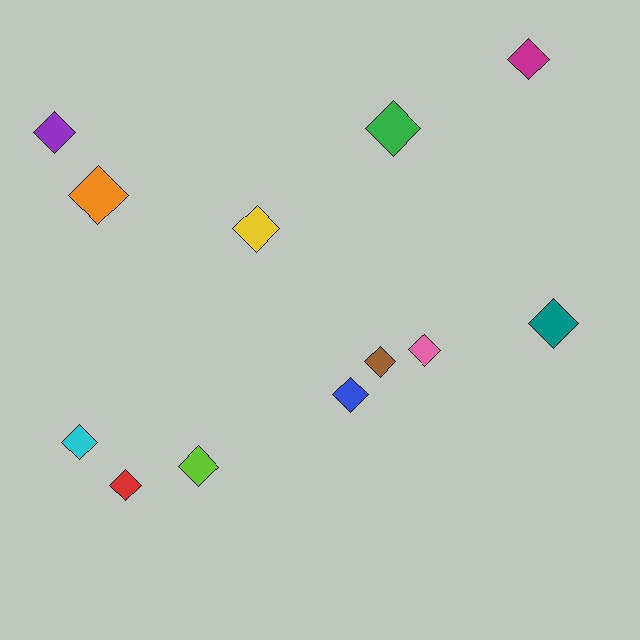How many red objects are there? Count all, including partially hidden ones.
There is 1 red object.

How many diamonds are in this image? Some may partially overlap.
There are 12 diamonds.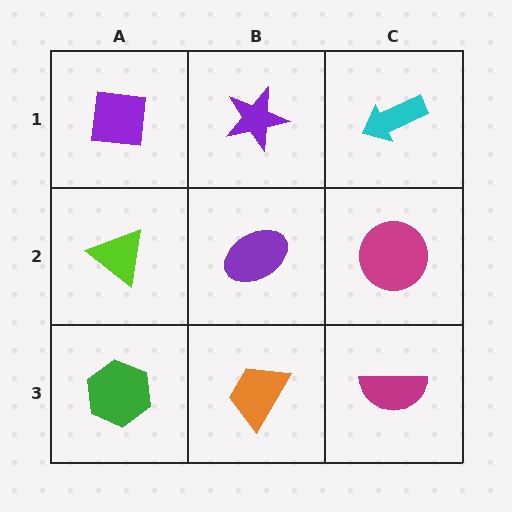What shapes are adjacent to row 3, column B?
A purple ellipse (row 2, column B), a green hexagon (row 3, column A), a magenta semicircle (row 3, column C).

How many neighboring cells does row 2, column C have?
3.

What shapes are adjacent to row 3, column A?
A lime triangle (row 2, column A), an orange trapezoid (row 3, column B).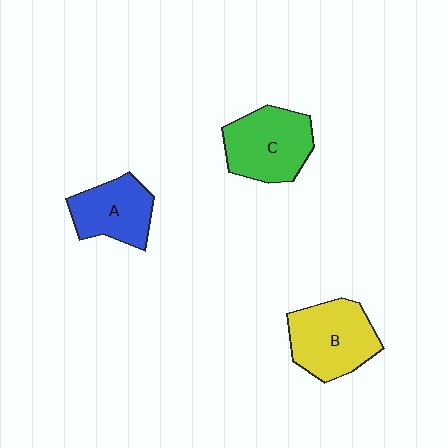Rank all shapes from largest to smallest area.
From largest to smallest: B (yellow), C (green), A (blue).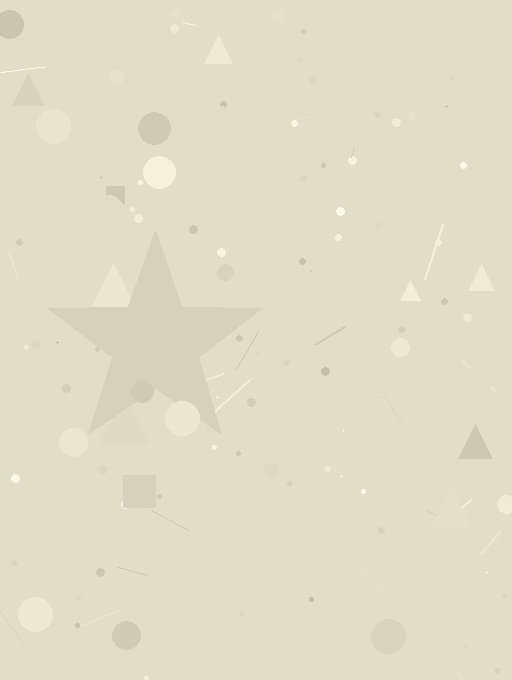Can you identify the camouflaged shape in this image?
The camouflaged shape is a star.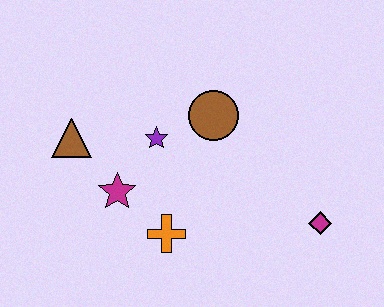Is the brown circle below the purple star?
No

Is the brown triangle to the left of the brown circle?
Yes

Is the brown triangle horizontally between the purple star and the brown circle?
No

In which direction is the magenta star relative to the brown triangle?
The magenta star is below the brown triangle.